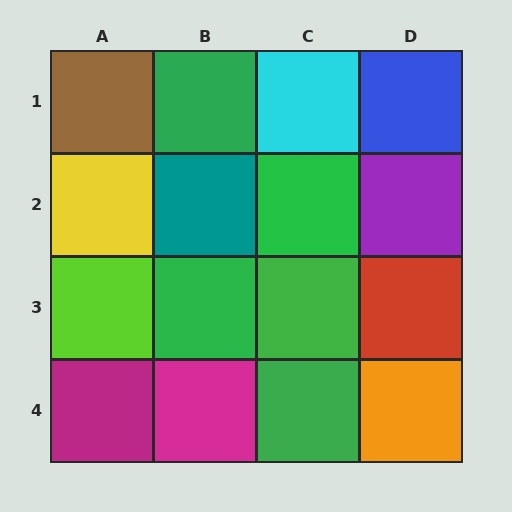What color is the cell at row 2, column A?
Yellow.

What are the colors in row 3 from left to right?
Lime, green, green, red.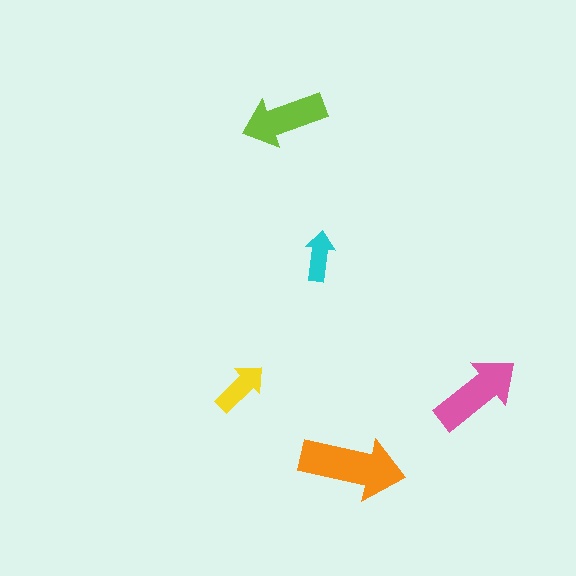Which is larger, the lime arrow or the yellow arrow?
The lime one.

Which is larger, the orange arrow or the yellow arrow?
The orange one.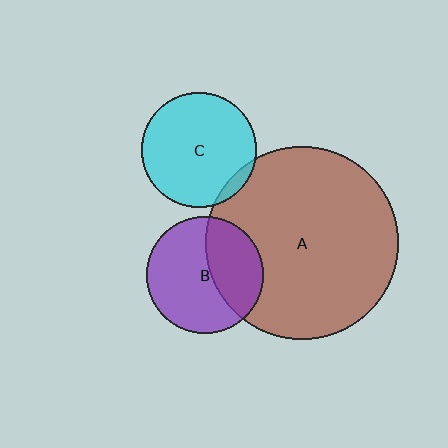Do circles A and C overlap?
Yes.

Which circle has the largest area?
Circle A (brown).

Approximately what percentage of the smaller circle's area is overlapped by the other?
Approximately 5%.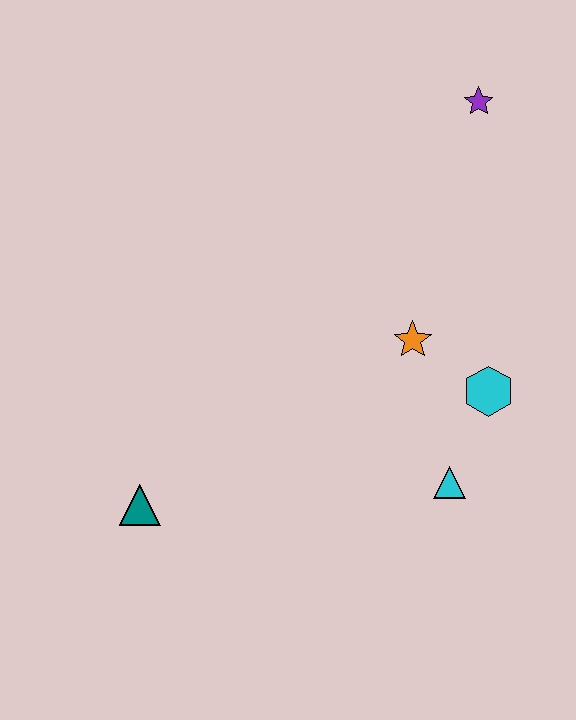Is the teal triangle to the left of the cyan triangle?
Yes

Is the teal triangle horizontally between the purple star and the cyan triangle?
No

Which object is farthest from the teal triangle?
The purple star is farthest from the teal triangle.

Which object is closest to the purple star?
The orange star is closest to the purple star.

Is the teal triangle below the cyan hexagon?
Yes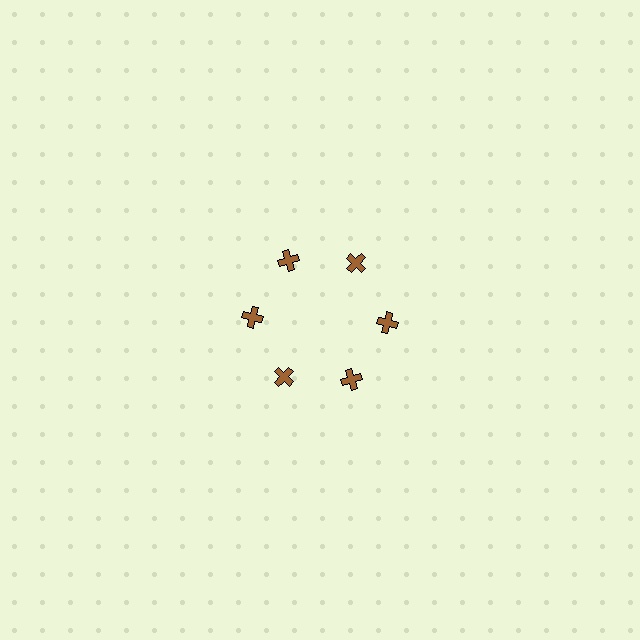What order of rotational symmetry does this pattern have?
This pattern has 6-fold rotational symmetry.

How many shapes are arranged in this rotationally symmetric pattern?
There are 6 shapes, arranged in 6 groups of 1.